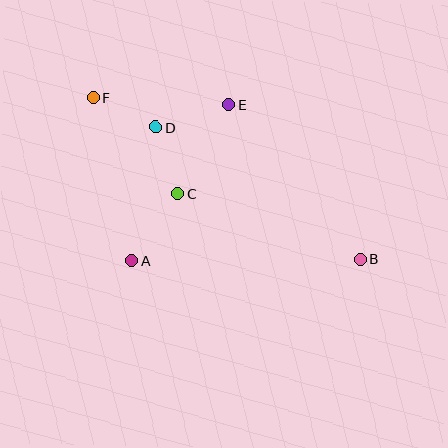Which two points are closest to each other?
Points D and F are closest to each other.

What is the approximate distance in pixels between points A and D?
The distance between A and D is approximately 136 pixels.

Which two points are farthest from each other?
Points B and F are farthest from each other.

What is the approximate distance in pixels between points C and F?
The distance between C and F is approximately 128 pixels.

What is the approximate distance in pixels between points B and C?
The distance between B and C is approximately 195 pixels.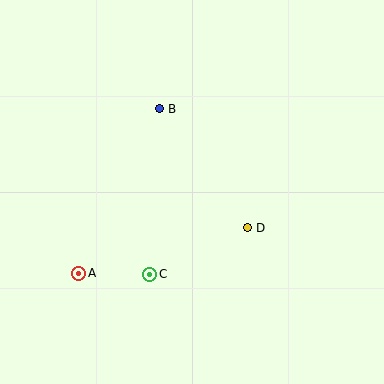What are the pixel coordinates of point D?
Point D is at (247, 228).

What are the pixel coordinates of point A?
Point A is at (79, 273).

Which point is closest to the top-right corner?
Point B is closest to the top-right corner.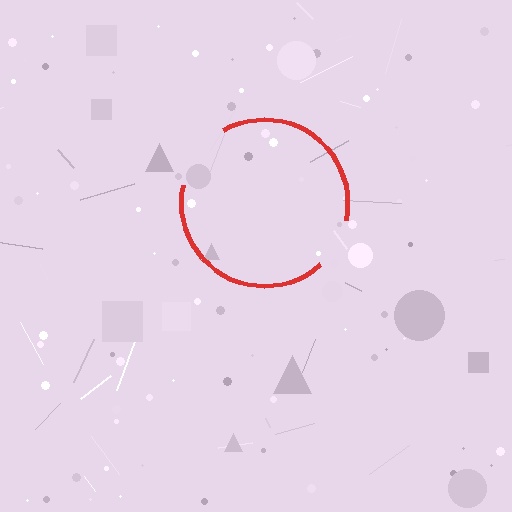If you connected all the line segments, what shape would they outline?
They would outline a circle.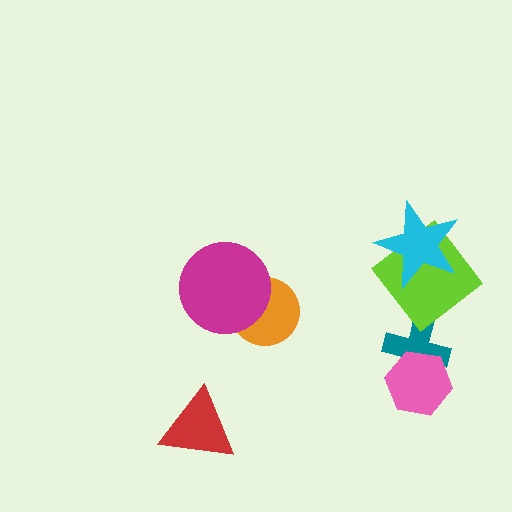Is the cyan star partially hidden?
No, no other shape covers it.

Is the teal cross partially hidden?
Yes, it is partially covered by another shape.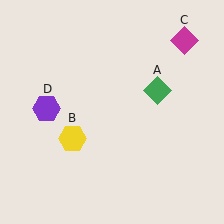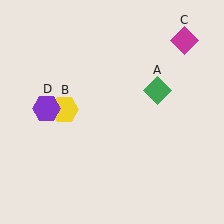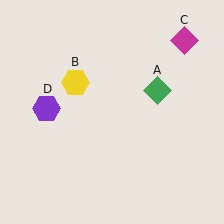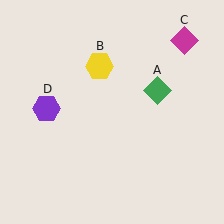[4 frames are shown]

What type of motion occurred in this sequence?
The yellow hexagon (object B) rotated clockwise around the center of the scene.